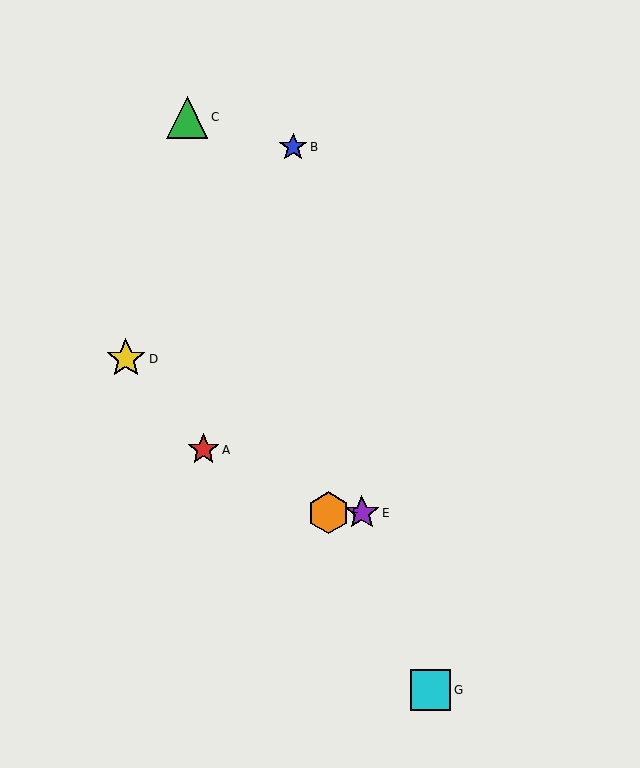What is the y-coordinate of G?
Object G is at y≈690.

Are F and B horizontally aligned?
No, F is at y≈513 and B is at y≈147.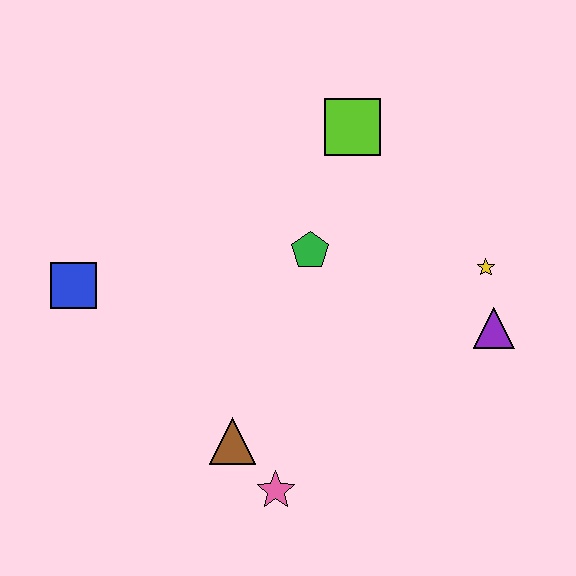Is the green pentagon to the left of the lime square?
Yes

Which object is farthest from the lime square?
The pink star is farthest from the lime square.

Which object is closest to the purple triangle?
The yellow star is closest to the purple triangle.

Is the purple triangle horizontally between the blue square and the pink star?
No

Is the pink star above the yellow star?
No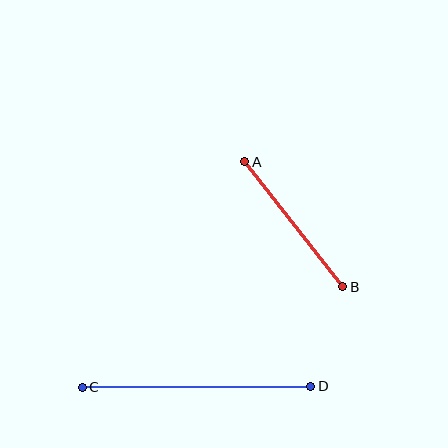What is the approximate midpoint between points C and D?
The midpoint is at approximately (196, 387) pixels.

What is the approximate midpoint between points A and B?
The midpoint is at approximately (294, 224) pixels.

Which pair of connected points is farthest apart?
Points C and D are farthest apart.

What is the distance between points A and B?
The distance is approximately 159 pixels.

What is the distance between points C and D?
The distance is approximately 228 pixels.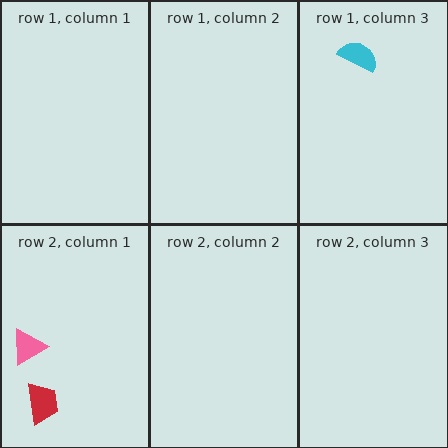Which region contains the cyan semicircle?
The row 1, column 3 region.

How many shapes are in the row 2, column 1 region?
2.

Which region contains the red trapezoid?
The row 2, column 1 region.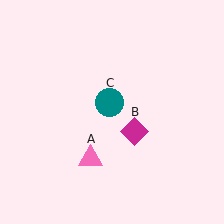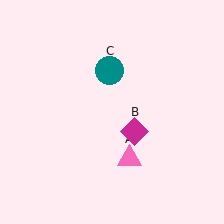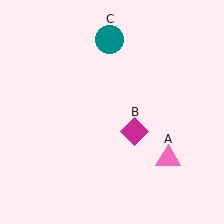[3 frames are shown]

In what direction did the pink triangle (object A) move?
The pink triangle (object A) moved right.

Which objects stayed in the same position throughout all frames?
Magenta diamond (object B) remained stationary.